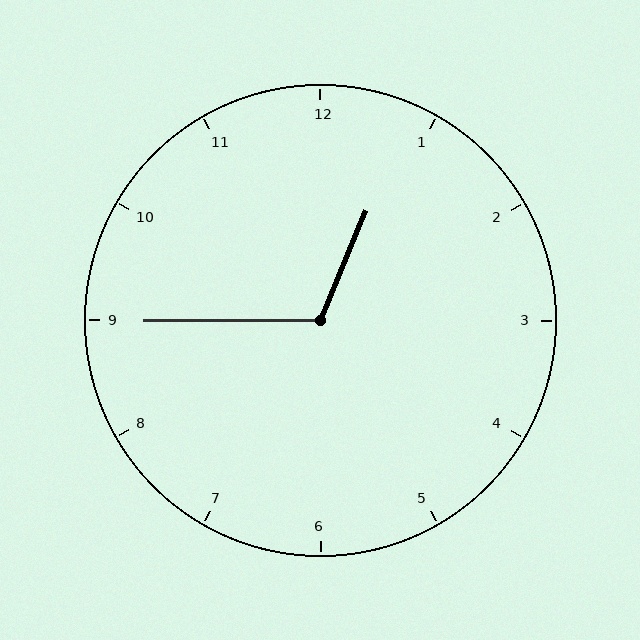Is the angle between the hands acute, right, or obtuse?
It is obtuse.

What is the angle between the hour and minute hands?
Approximately 112 degrees.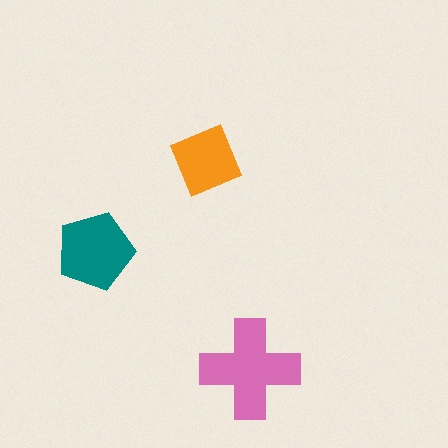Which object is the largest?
The pink cross.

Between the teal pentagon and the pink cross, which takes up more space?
The pink cross.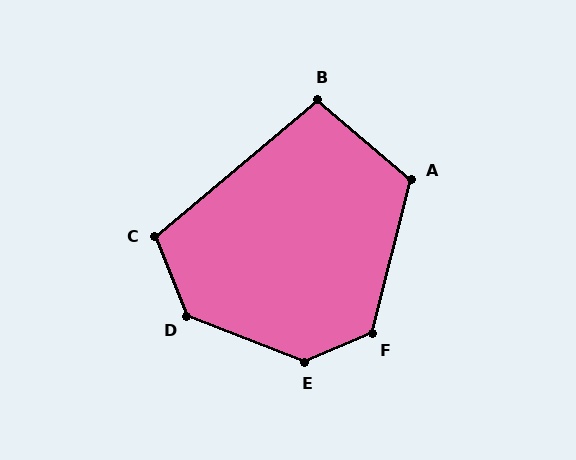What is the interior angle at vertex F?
Approximately 127 degrees (obtuse).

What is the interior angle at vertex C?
Approximately 108 degrees (obtuse).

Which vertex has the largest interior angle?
E, at approximately 136 degrees.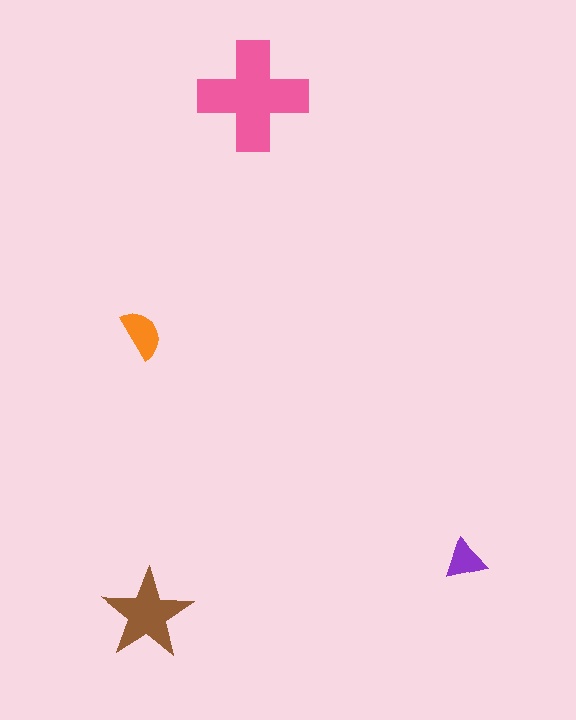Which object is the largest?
The pink cross.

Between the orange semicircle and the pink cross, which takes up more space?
The pink cross.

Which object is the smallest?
The purple triangle.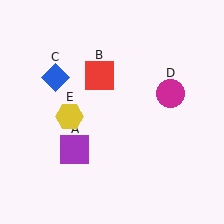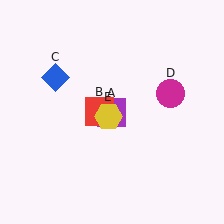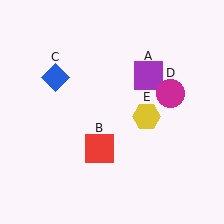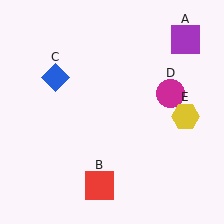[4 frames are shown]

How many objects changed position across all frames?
3 objects changed position: purple square (object A), red square (object B), yellow hexagon (object E).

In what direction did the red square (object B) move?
The red square (object B) moved down.